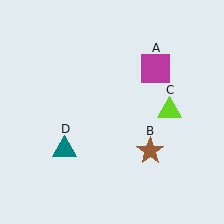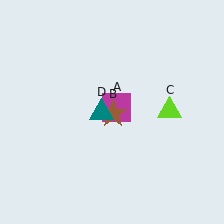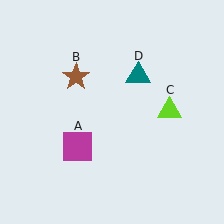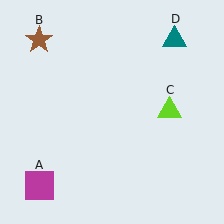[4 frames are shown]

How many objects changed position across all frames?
3 objects changed position: magenta square (object A), brown star (object B), teal triangle (object D).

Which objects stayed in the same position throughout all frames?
Lime triangle (object C) remained stationary.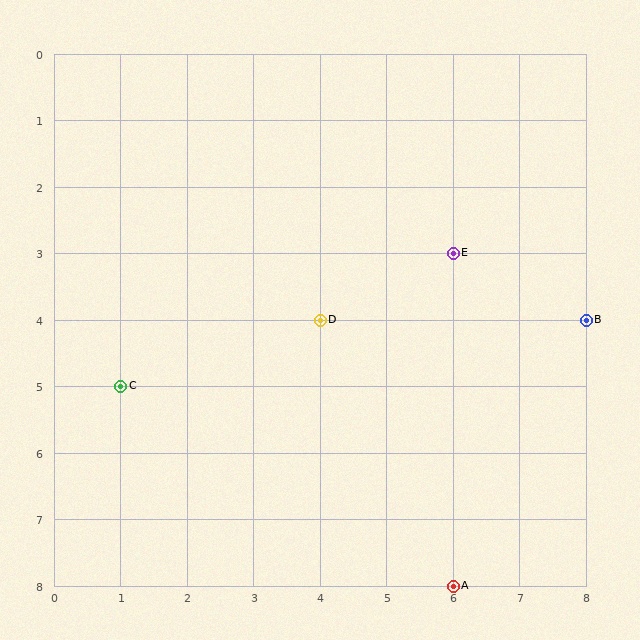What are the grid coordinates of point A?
Point A is at grid coordinates (6, 8).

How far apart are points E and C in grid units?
Points E and C are 5 columns and 2 rows apart (about 5.4 grid units diagonally).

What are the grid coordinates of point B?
Point B is at grid coordinates (8, 4).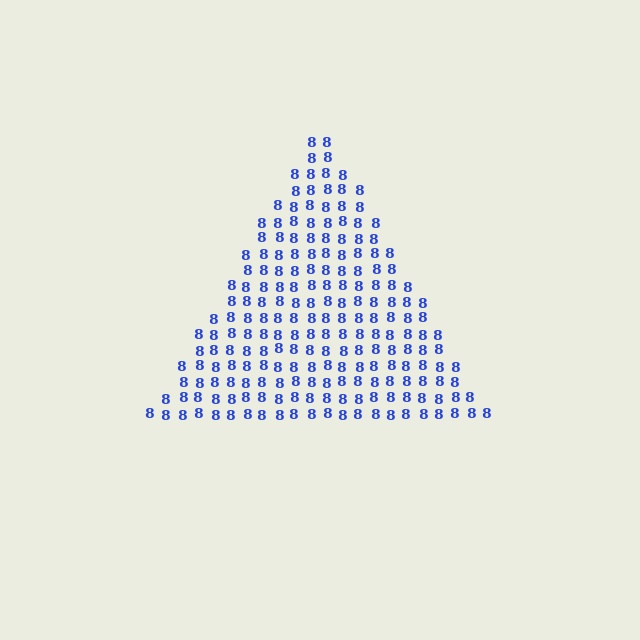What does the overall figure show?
The overall figure shows a triangle.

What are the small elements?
The small elements are digit 8's.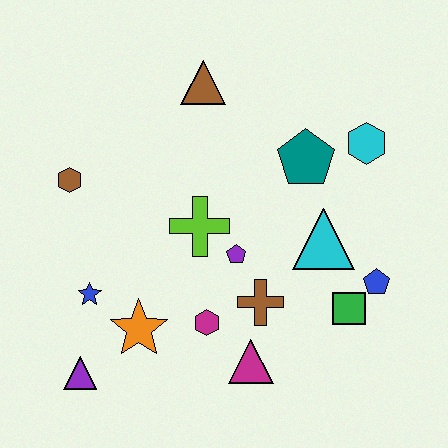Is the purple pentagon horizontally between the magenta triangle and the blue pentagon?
No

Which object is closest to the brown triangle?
The teal pentagon is closest to the brown triangle.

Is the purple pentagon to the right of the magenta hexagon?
Yes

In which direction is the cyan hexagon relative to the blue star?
The cyan hexagon is to the right of the blue star.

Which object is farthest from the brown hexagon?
The blue pentagon is farthest from the brown hexagon.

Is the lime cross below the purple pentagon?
No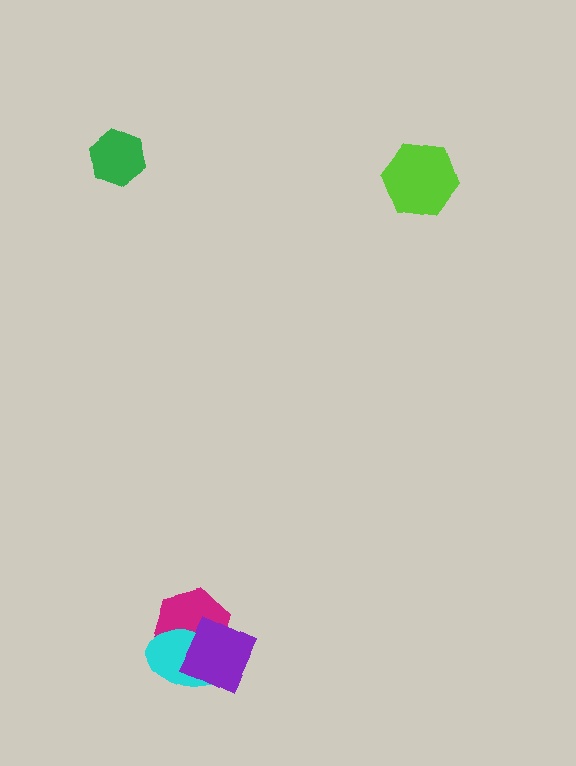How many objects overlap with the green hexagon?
0 objects overlap with the green hexagon.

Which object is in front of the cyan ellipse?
The purple square is in front of the cyan ellipse.